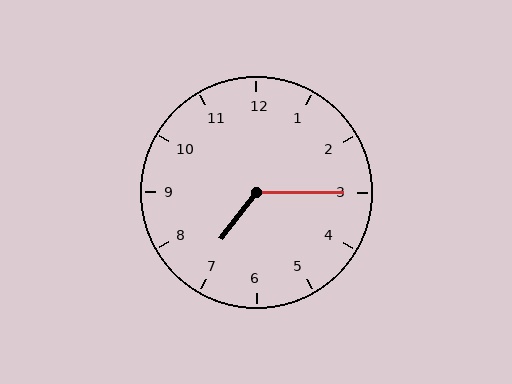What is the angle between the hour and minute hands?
Approximately 128 degrees.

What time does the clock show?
7:15.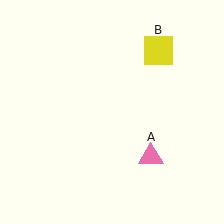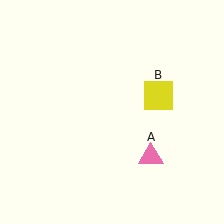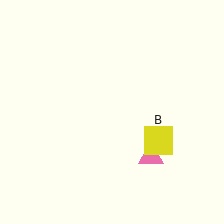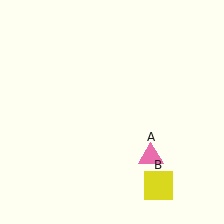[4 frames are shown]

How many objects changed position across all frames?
1 object changed position: yellow square (object B).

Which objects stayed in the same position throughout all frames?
Pink triangle (object A) remained stationary.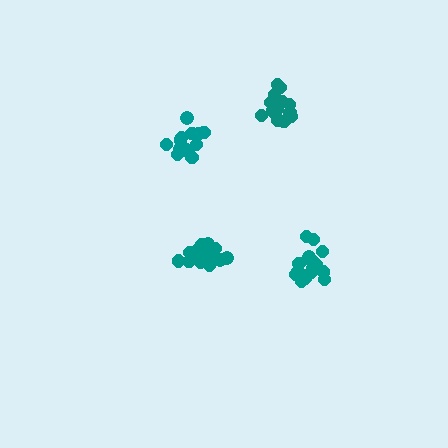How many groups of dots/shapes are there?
There are 4 groups.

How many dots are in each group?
Group 1: 15 dots, Group 2: 16 dots, Group 3: 18 dots, Group 4: 19 dots (68 total).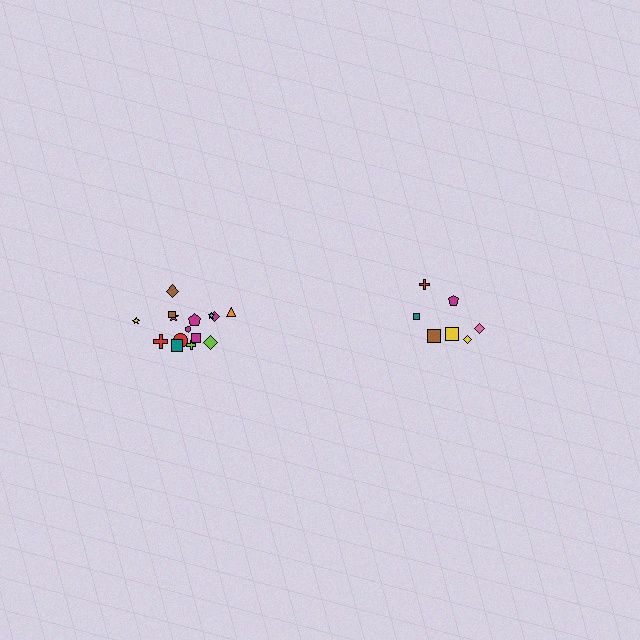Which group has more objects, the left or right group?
The left group.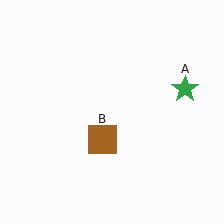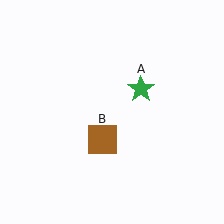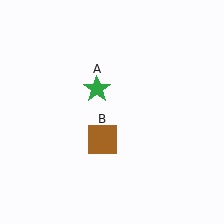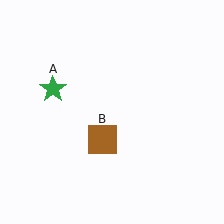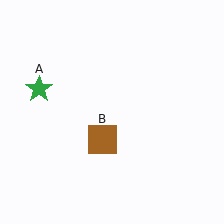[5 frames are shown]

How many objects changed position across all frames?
1 object changed position: green star (object A).